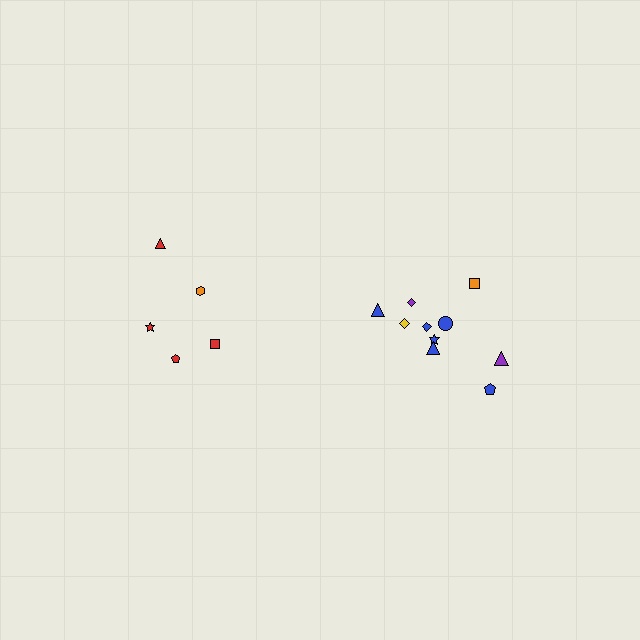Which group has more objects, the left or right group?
The right group.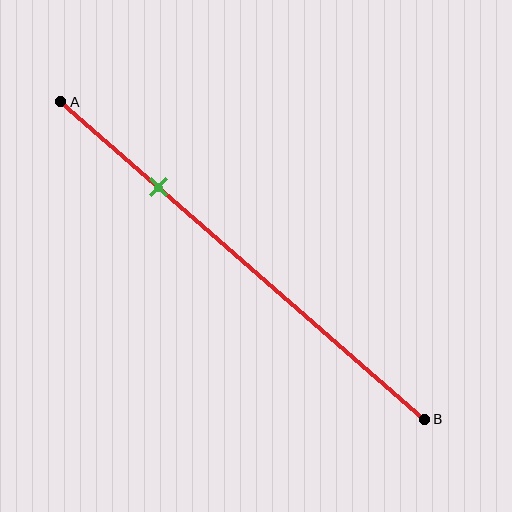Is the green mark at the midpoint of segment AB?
No, the mark is at about 25% from A, not at the 50% midpoint.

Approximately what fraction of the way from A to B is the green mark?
The green mark is approximately 25% of the way from A to B.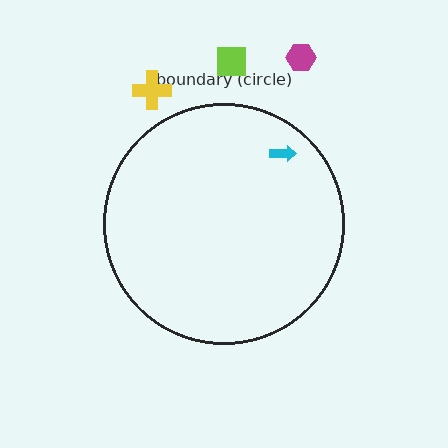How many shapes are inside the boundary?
1 inside, 3 outside.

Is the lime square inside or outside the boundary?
Outside.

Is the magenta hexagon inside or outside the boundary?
Outside.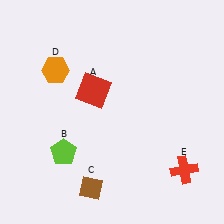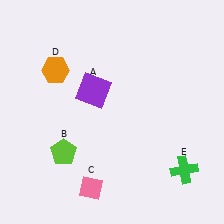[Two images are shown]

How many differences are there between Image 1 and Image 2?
There are 3 differences between the two images.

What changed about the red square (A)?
In Image 1, A is red. In Image 2, it changed to purple.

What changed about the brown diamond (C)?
In Image 1, C is brown. In Image 2, it changed to pink.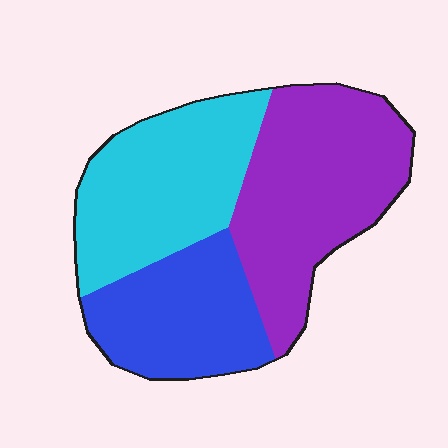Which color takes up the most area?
Purple, at roughly 40%.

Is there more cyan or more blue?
Cyan.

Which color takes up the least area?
Blue, at roughly 25%.